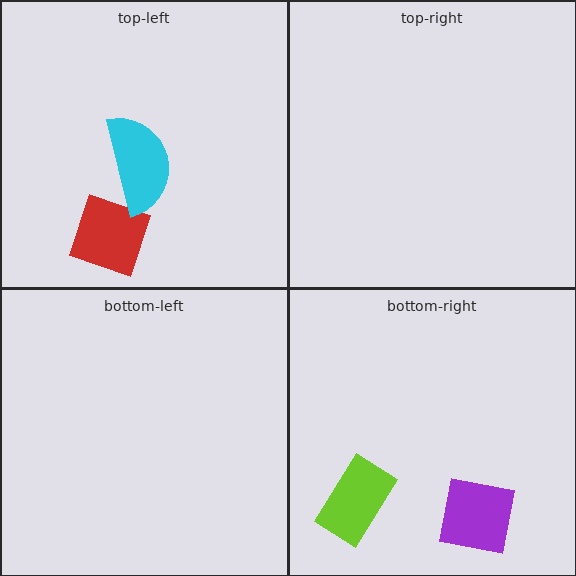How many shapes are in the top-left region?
2.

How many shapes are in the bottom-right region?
2.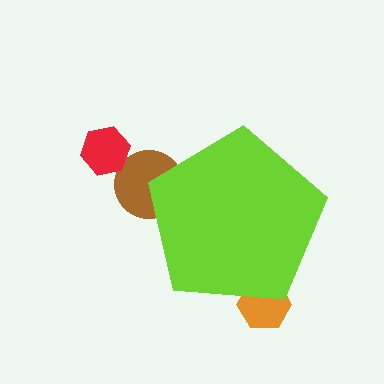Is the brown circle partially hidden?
Yes, the brown circle is partially hidden behind the lime pentagon.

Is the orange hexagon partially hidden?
Yes, the orange hexagon is partially hidden behind the lime pentagon.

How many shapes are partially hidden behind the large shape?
2 shapes are partially hidden.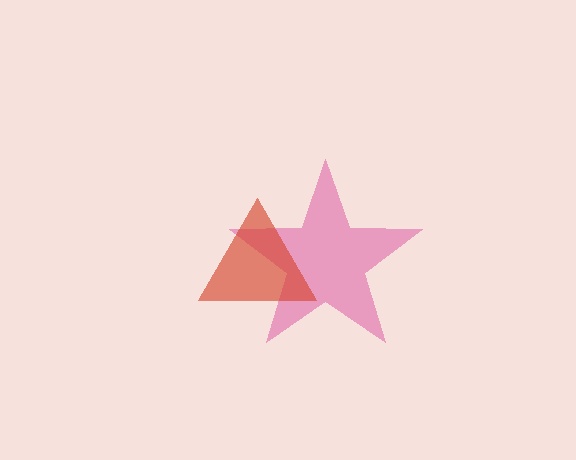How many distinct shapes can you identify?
There are 2 distinct shapes: a magenta star, a red triangle.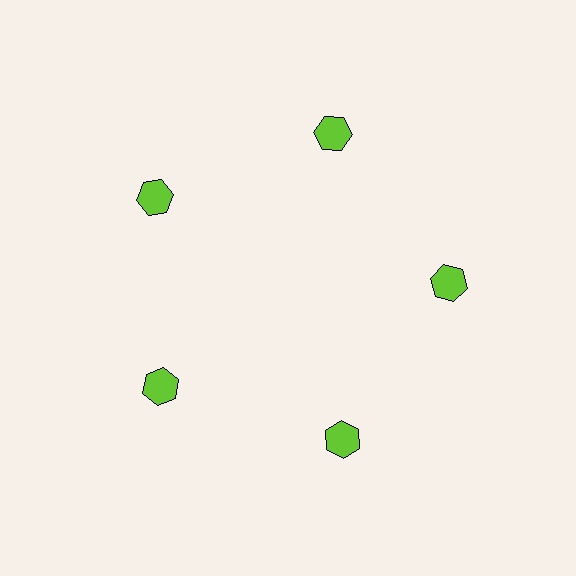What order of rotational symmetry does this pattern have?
This pattern has 5-fold rotational symmetry.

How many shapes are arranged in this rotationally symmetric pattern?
There are 5 shapes, arranged in 5 groups of 1.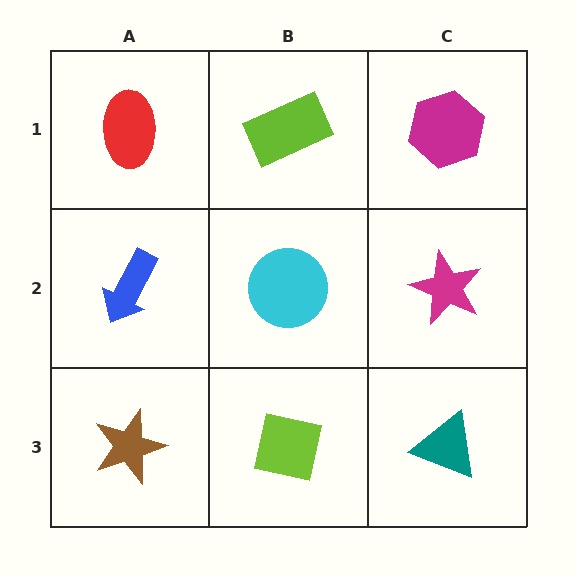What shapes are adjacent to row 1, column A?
A blue arrow (row 2, column A), a lime rectangle (row 1, column B).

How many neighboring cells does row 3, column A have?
2.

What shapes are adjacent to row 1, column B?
A cyan circle (row 2, column B), a red ellipse (row 1, column A), a magenta hexagon (row 1, column C).